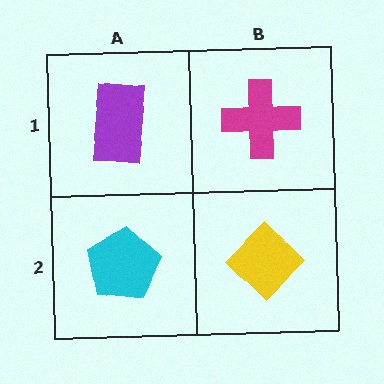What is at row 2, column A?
A cyan pentagon.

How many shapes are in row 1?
2 shapes.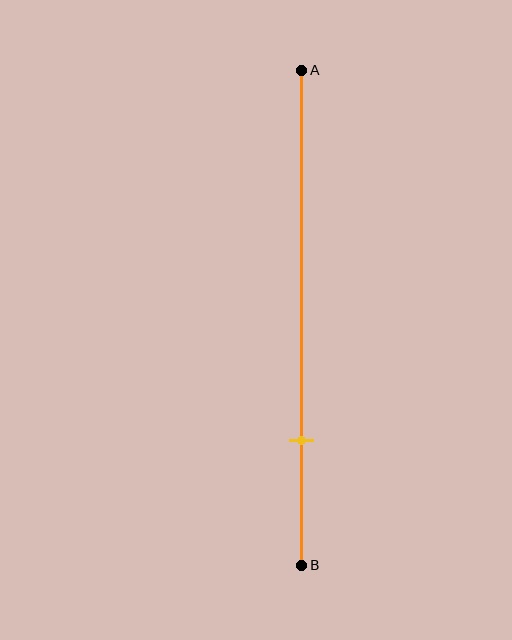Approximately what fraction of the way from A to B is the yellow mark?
The yellow mark is approximately 75% of the way from A to B.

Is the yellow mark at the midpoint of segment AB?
No, the mark is at about 75% from A, not at the 50% midpoint.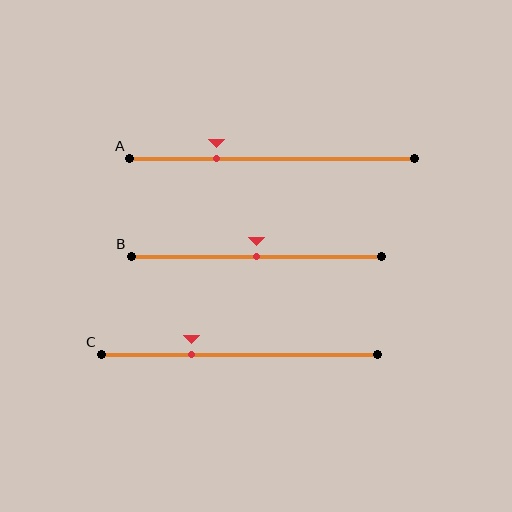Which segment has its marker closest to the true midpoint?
Segment B has its marker closest to the true midpoint.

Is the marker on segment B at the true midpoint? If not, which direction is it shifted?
Yes, the marker on segment B is at the true midpoint.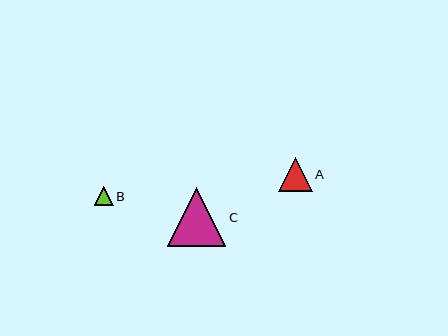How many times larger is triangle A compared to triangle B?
Triangle A is approximately 1.8 times the size of triangle B.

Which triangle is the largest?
Triangle C is the largest with a size of approximately 59 pixels.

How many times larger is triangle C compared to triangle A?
Triangle C is approximately 1.7 times the size of triangle A.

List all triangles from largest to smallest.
From largest to smallest: C, A, B.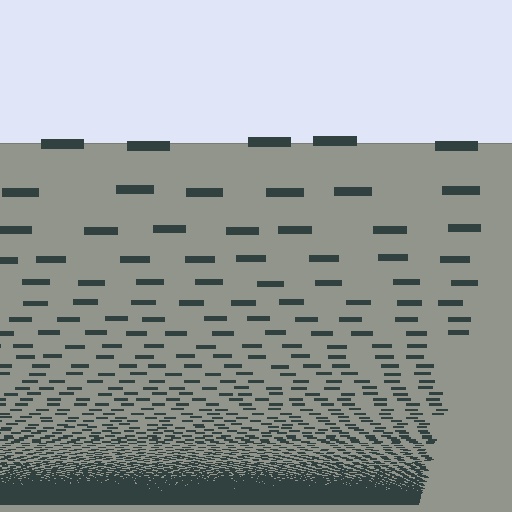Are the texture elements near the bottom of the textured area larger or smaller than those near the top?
Smaller. The gradient is inverted — elements near the bottom are smaller and denser.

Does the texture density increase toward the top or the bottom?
Density increases toward the bottom.